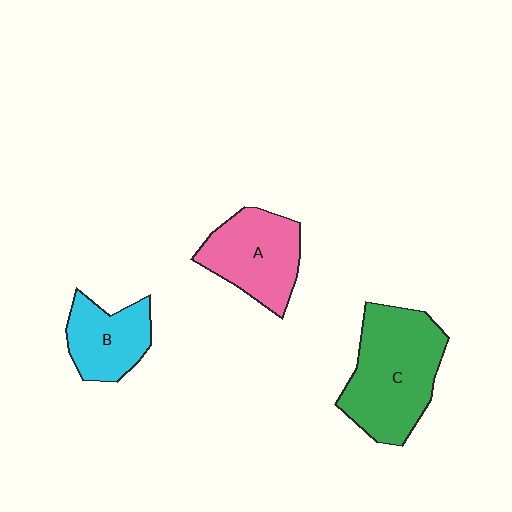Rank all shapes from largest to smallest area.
From largest to smallest: C (green), A (pink), B (cyan).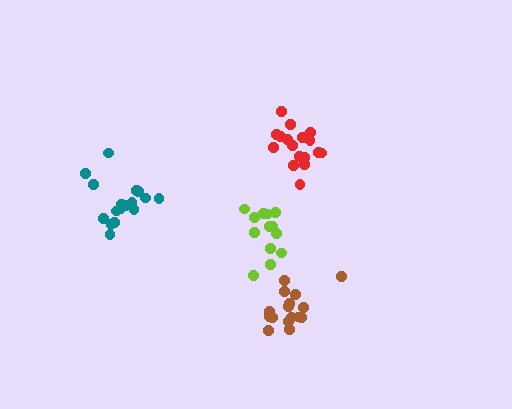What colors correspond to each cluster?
The clusters are colored: lime, brown, teal, red.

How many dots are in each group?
Group 1: 13 dots, Group 2: 16 dots, Group 3: 17 dots, Group 4: 17 dots (63 total).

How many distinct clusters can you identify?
There are 4 distinct clusters.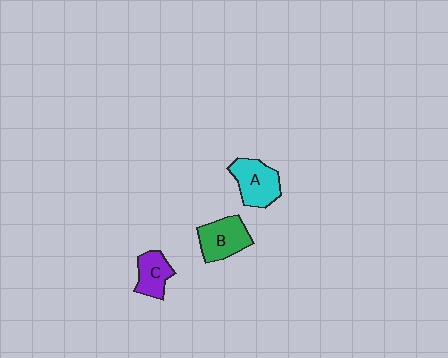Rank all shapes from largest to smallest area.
From largest to smallest: A (cyan), B (green), C (purple).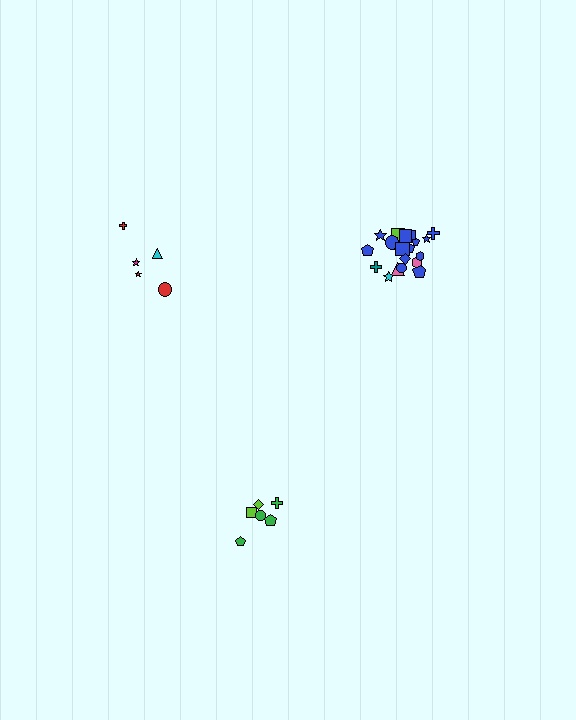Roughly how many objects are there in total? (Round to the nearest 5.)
Roughly 35 objects in total.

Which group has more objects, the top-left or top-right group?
The top-right group.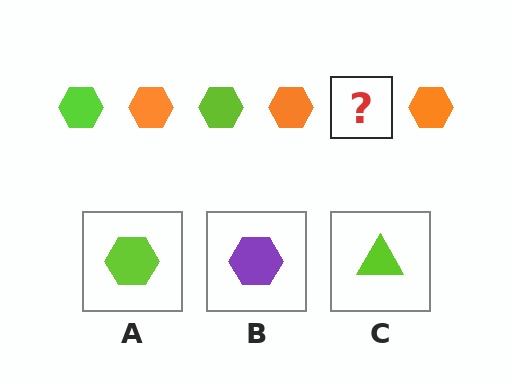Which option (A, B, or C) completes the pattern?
A.